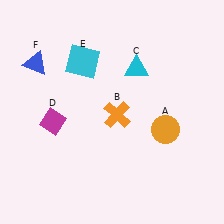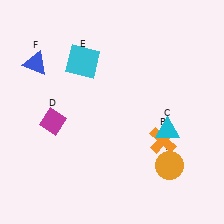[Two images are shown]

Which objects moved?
The objects that moved are: the orange circle (A), the orange cross (B), the cyan triangle (C).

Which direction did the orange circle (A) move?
The orange circle (A) moved down.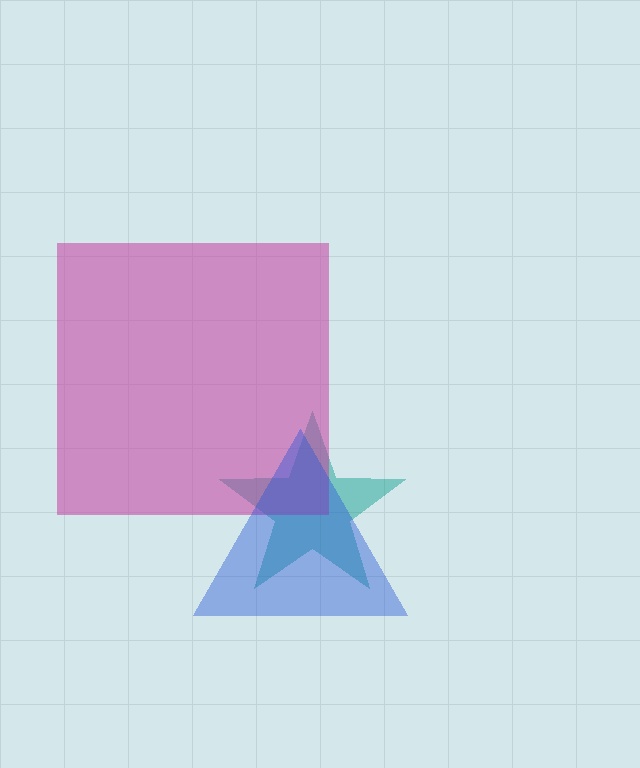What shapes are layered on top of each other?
The layered shapes are: a teal star, a magenta square, a blue triangle.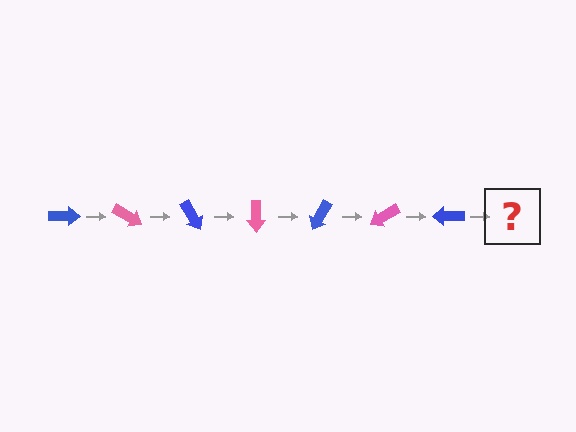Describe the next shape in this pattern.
It should be a pink arrow, rotated 210 degrees from the start.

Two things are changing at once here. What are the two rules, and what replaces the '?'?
The two rules are that it rotates 30 degrees each step and the color cycles through blue and pink. The '?' should be a pink arrow, rotated 210 degrees from the start.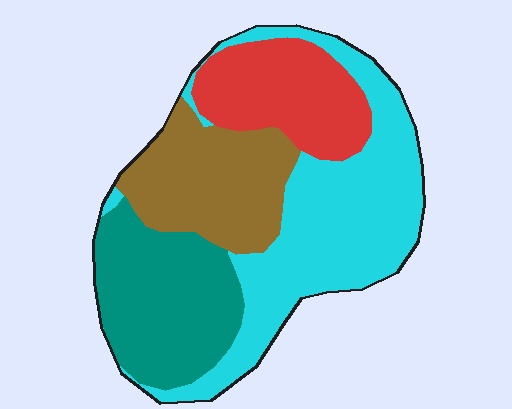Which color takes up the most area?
Cyan, at roughly 35%.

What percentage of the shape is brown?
Brown takes up about one fifth (1/5) of the shape.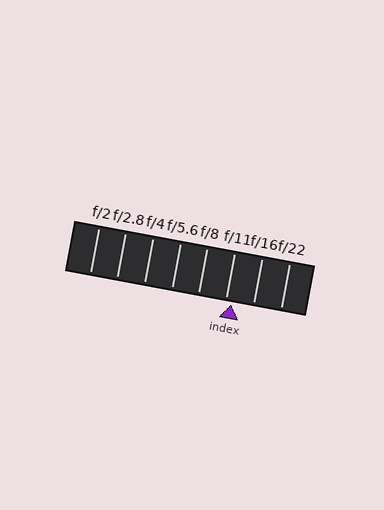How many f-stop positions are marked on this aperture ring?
There are 8 f-stop positions marked.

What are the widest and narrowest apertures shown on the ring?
The widest aperture shown is f/2 and the narrowest is f/22.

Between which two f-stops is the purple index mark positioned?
The index mark is between f/11 and f/16.